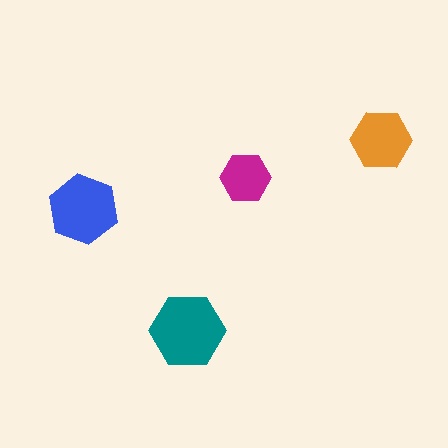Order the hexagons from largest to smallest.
the teal one, the blue one, the orange one, the magenta one.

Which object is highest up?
The orange hexagon is topmost.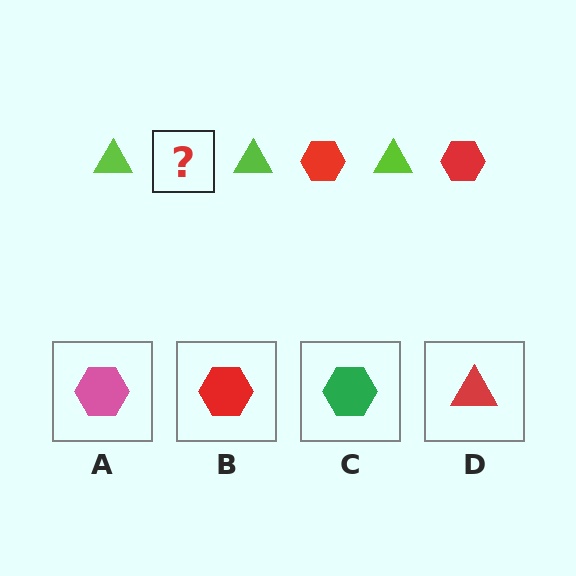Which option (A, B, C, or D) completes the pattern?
B.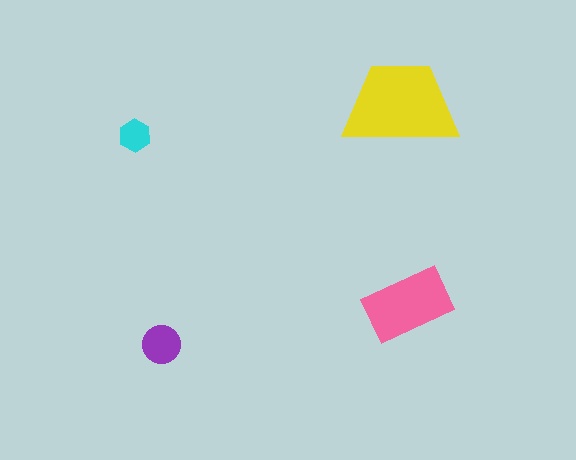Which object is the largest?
The yellow trapezoid.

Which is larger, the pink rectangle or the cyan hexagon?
The pink rectangle.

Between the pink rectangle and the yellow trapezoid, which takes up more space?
The yellow trapezoid.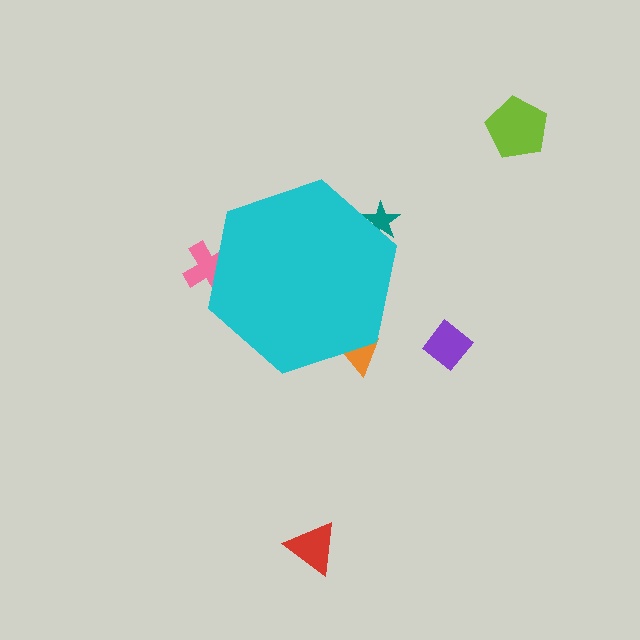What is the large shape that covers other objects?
A cyan hexagon.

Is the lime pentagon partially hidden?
No, the lime pentagon is fully visible.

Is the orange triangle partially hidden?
Yes, the orange triangle is partially hidden behind the cyan hexagon.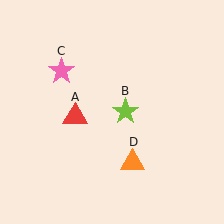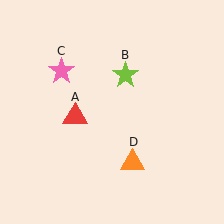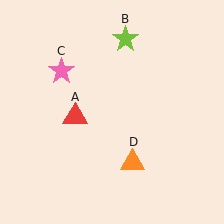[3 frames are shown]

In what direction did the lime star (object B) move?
The lime star (object B) moved up.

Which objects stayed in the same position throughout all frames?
Red triangle (object A) and pink star (object C) and orange triangle (object D) remained stationary.